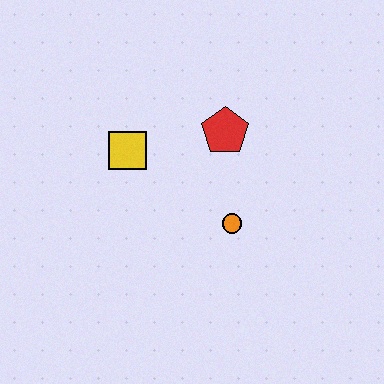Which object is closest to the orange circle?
The red pentagon is closest to the orange circle.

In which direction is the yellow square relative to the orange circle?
The yellow square is to the left of the orange circle.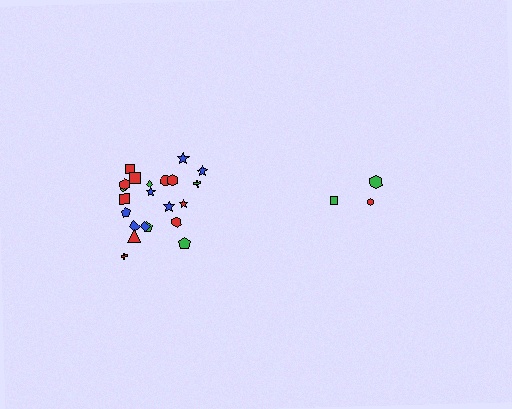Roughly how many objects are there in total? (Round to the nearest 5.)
Roughly 25 objects in total.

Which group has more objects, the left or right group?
The left group.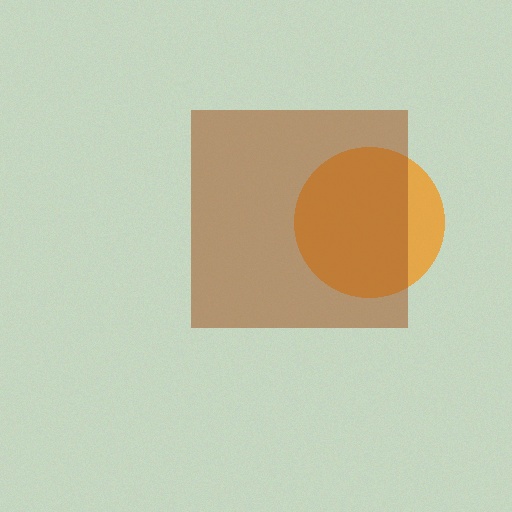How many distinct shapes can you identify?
There are 2 distinct shapes: an orange circle, a brown square.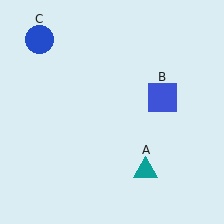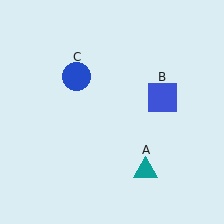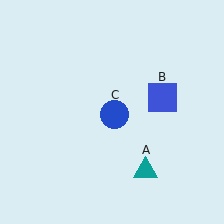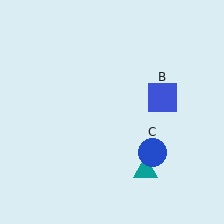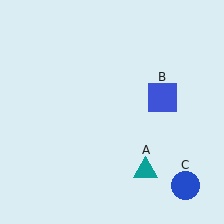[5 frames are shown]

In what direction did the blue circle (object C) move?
The blue circle (object C) moved down and to the right.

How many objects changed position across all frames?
1 object changed position: blue circle (object C).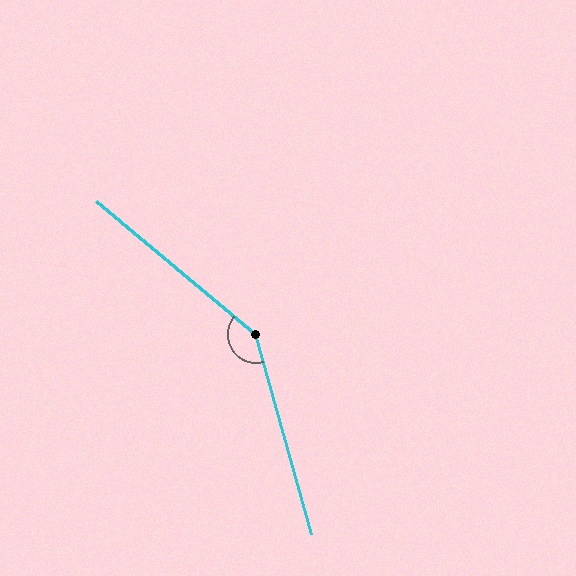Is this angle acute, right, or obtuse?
It is obtuse.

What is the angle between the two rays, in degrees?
Approximately 145 degrees.